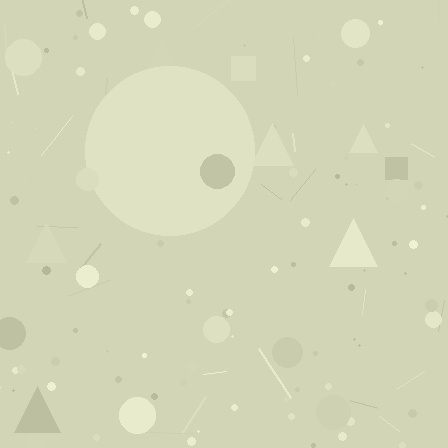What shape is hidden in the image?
A circle is hidden in the image.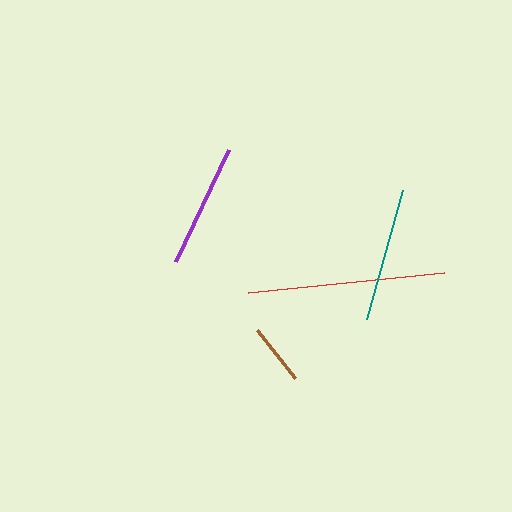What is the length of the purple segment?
The purple segment is approximately 124 pixels long.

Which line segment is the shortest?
The brown line is the shortest at approximately 61 pixels.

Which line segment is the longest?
The red line is the longest at approximately 197 pixels.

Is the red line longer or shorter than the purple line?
The red line is longer than the purple line.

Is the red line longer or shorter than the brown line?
The red line is longer than the brown line.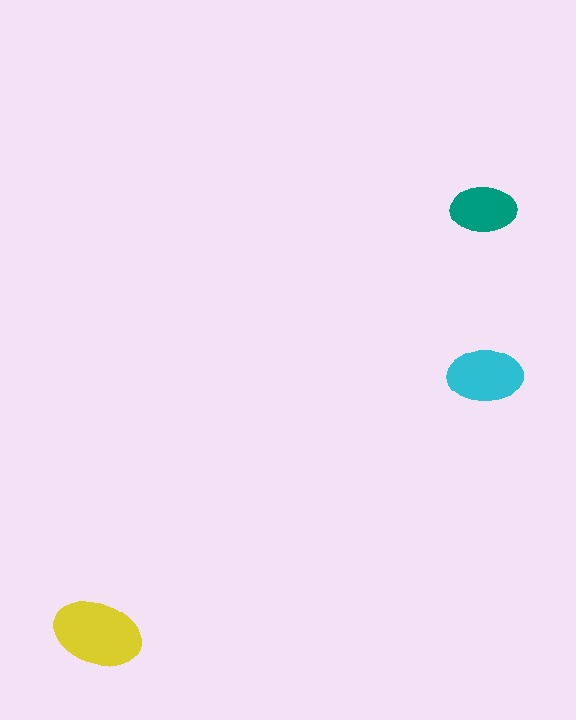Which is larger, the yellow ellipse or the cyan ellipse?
The yellow one.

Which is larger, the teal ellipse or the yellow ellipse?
The yellow one.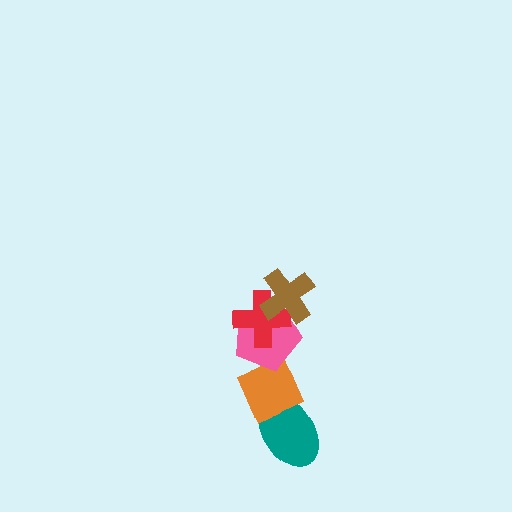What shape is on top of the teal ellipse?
The orange diamond is on top of the teal ellipse.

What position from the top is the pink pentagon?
The pink pentagon is 3rd from the top.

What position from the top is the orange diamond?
The orange diamond is 4th from the top.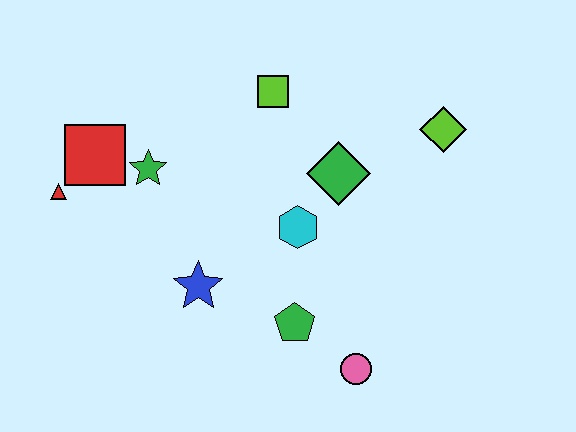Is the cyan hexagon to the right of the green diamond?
No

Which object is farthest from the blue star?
The lime diamond is farthest from the blue star.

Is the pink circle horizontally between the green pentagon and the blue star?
No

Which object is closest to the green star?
The red square is closest to the green star.